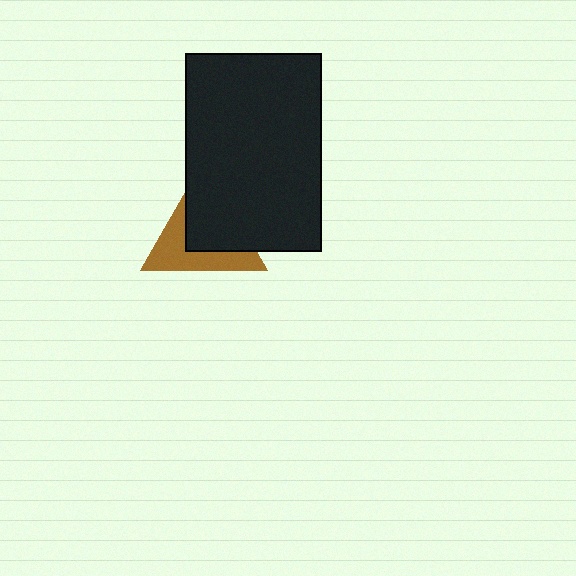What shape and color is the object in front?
The object in front is a black rectangle.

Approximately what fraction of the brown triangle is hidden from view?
Roughly 53% of the brown triangle is hidden behind the black rectangle.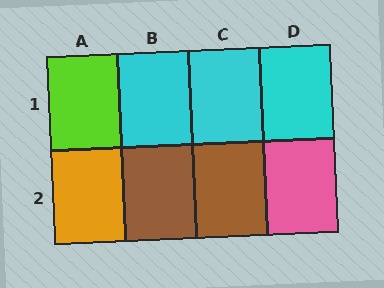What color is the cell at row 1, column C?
Cyan.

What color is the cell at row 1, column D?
Cyan.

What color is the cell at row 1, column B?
Cyan.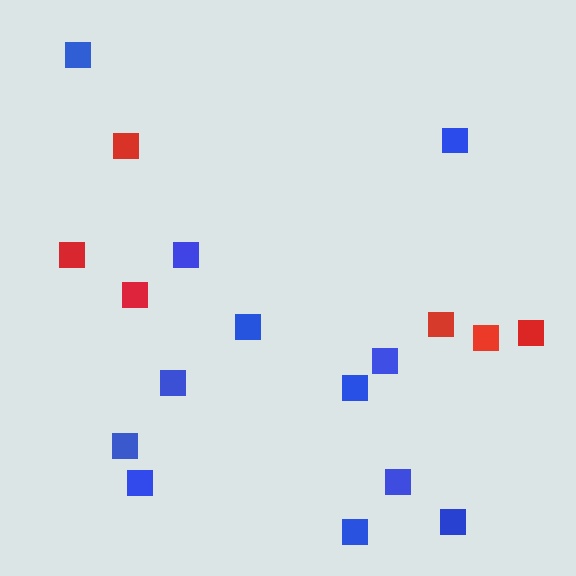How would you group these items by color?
There are 2 groups: one group of blue squares (12) and one group of red squares (6).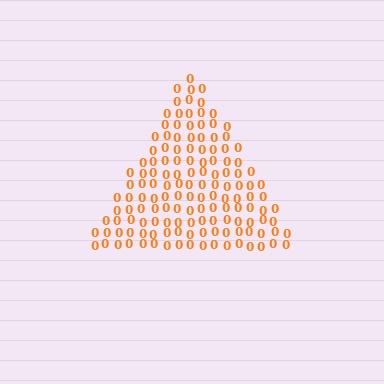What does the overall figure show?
The overall figure shows a triangle.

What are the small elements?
The small elements are digit 0's.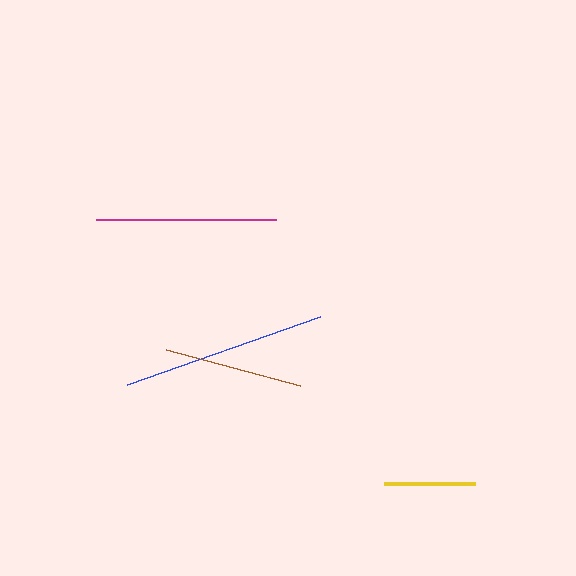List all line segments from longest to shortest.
From longest to shortest: blue, magenta, brown, yellow.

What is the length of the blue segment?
The blue segment is approximately 204 pixels long.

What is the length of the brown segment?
The brown segment is approximately 139 pixels long.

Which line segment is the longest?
The blue line is the longest at approximately 204 pixels.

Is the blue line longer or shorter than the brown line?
The blue line is longer than the brown line.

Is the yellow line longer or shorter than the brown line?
The brown line is longer than the yellow line.